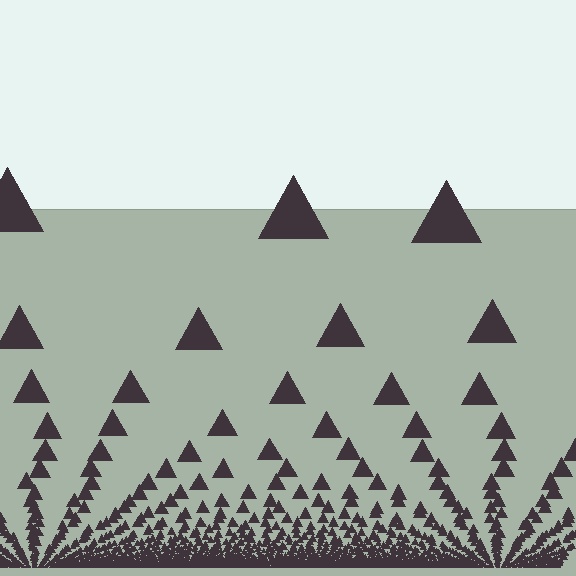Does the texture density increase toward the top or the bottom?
Density increases toward the bottom.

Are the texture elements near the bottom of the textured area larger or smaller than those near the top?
Smaller. The gradient is inverted — elements near the bottom are smaller and denser.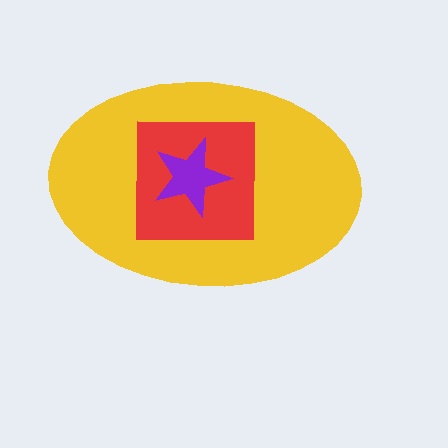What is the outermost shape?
The yellow ellipse.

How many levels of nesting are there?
3.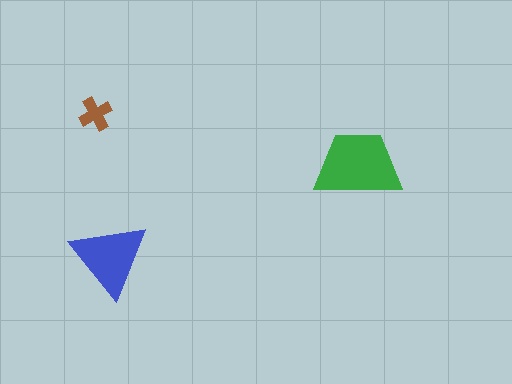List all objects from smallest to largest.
The brown cross, the blue triangle, the green trapezoid.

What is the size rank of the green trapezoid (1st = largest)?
1st.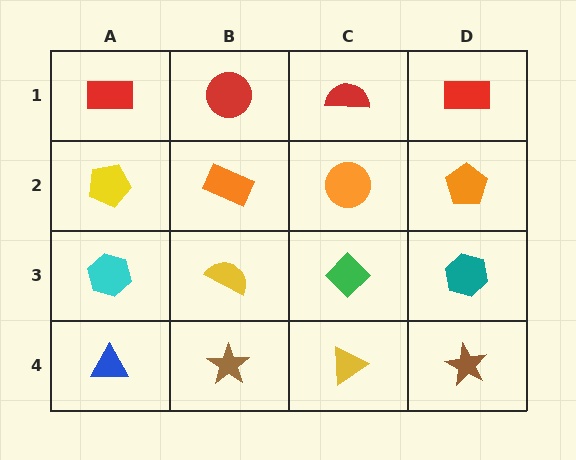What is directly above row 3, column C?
An orange circle.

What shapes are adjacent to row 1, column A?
A yellow pentagon (row 2, column A), a red circle (row 1, column B).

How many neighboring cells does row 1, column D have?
2.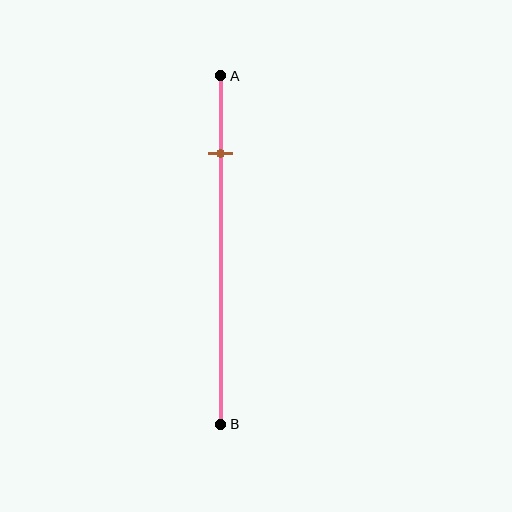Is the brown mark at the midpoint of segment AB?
No, the mark is at about 20% from A, not at the 50% midpoint.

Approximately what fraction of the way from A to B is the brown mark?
The brown mark is approximately 20% of the way from A to B.